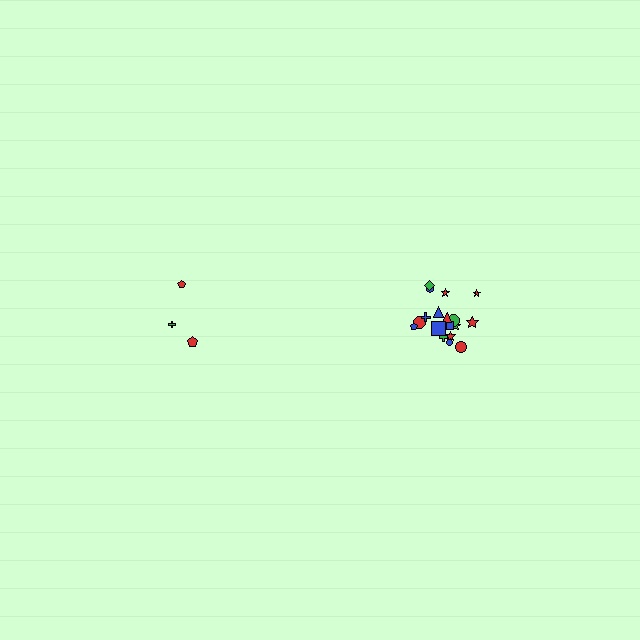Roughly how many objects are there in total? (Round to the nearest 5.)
Roughly 20 objects in total.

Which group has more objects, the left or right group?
The right group.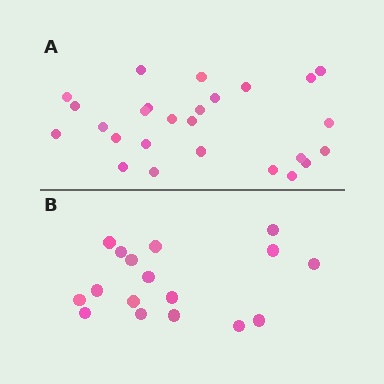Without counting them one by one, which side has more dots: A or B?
Region A (the top region) has more dots.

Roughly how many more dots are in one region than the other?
Region A has roughly 8 or so more dots than region B.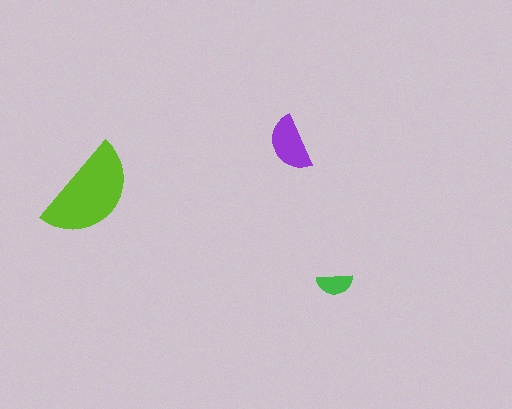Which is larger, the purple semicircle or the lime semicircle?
The lime one.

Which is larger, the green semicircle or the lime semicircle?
The lime one.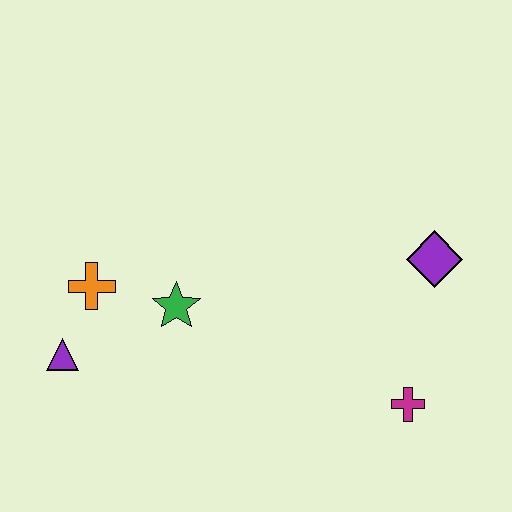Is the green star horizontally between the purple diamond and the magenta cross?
No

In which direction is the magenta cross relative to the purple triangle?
The magenta cross is to the right of the purple triangle.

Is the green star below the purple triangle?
No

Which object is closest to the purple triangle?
The orange cross is closest to the purple triangle.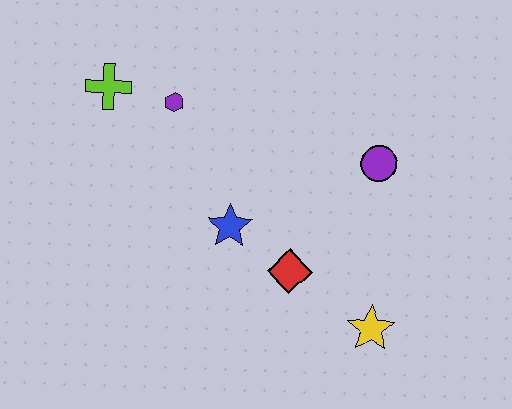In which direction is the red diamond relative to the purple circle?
The red diamond is below the purple circle.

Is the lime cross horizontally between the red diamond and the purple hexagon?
No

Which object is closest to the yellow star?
The red diamond is closest to the yellow star.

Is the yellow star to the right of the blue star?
Yes